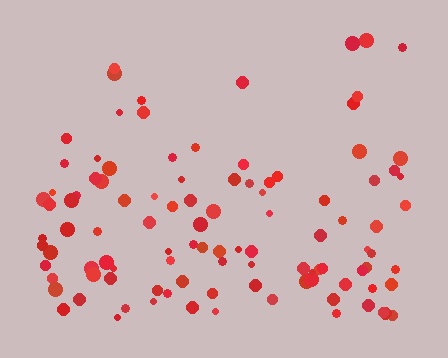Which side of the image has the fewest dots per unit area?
The top.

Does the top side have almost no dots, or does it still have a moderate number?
Still a moderate number, just noticeably fewer than the bottom.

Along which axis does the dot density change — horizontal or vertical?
Vertical.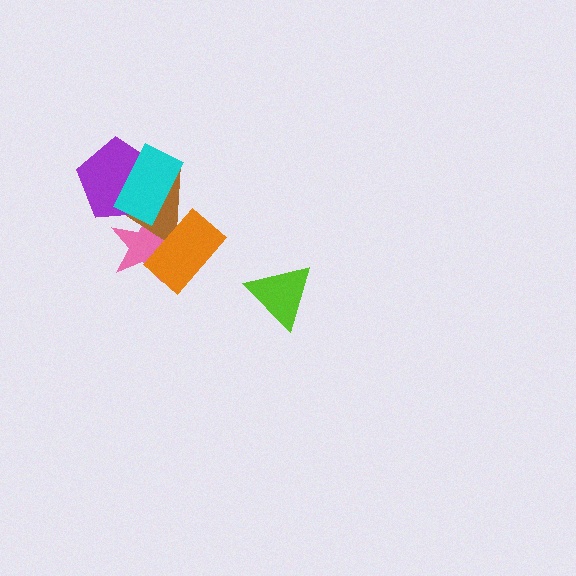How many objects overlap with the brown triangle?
4 objects overlap with the brown triangle.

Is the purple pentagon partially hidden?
Yes, it is partially covered by another shape.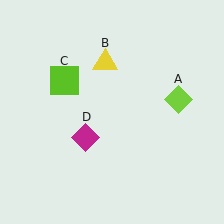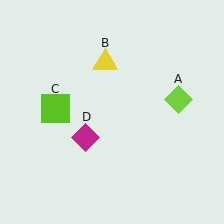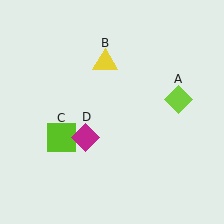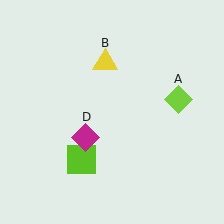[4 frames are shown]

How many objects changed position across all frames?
1 object changed position: lime square (object C).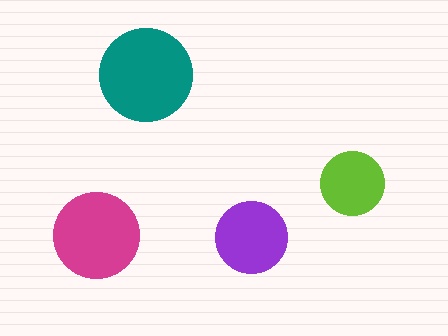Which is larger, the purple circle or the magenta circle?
The magenta one.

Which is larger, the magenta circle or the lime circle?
The magenta one.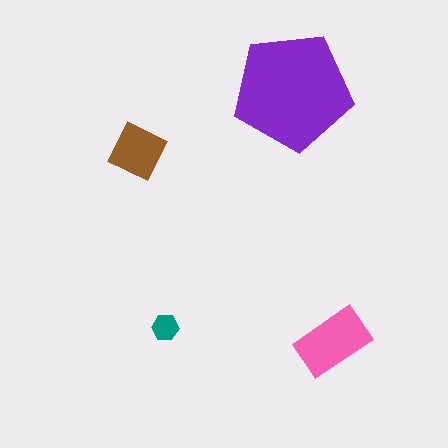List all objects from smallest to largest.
The teal hexagon, the brown square, the pink rectangle, the purple pentagon.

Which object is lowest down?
The pink rectangle is bottommost.